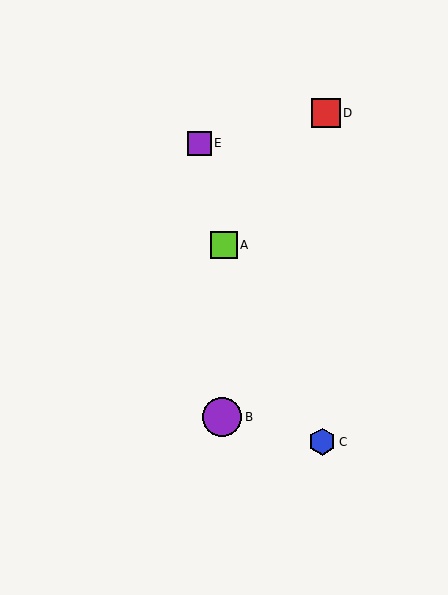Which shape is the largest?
The purple circle (labeled B) is the largest.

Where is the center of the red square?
The center of the red square is at (326, 113).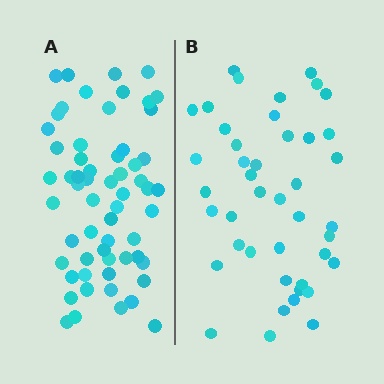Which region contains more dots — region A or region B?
Region A (the left region) has more dots.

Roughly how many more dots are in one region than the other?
Region A has approximately 15 more dots than region B.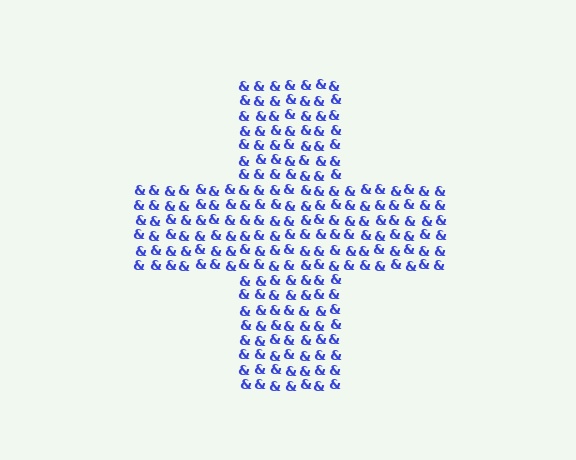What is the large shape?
The large shape is a cross.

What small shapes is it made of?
It is made of small ampersands.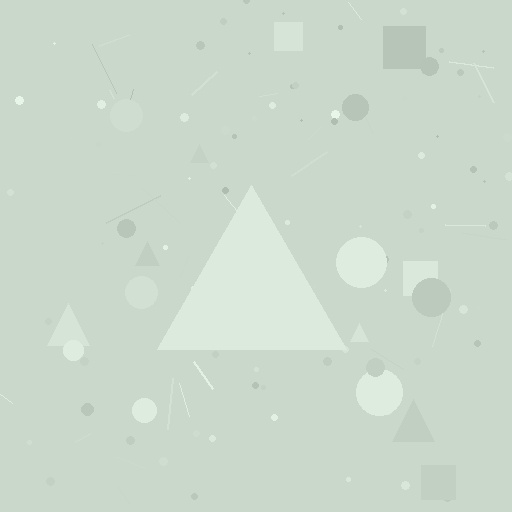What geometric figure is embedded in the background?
A triangle is embedded in the background.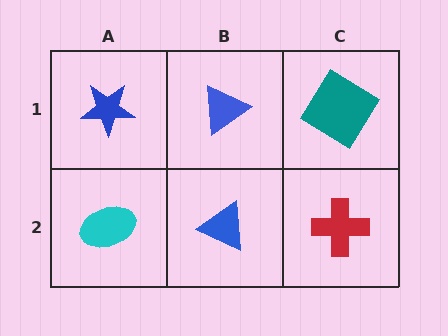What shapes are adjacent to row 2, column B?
A blue triangle (row 1, column B), a cyan ellipse (row 2, column A), a red cross (row 2, column C).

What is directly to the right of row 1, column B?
A teal diamond.